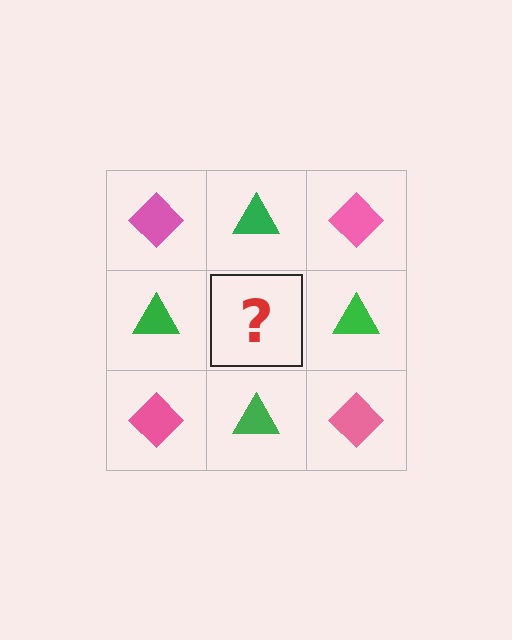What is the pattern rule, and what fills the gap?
The rule is that it alternates pink diamond and green triangle in a checkerboard pattern. The gap should be filled with a pink diamond.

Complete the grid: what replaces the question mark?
The question mark should be replaced with a pink diamond.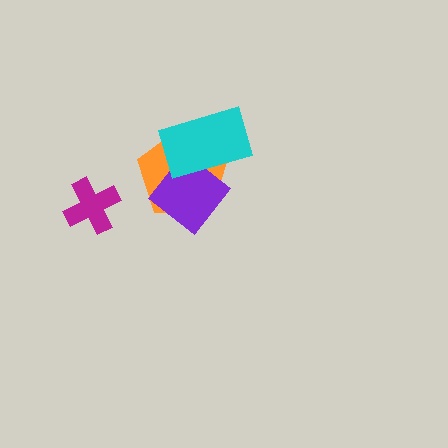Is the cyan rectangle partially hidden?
No, no other shape covers it.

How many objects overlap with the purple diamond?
2 objects overlap with the purple diamond.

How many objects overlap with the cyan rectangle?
2 objects overlap with the cyan rectangle.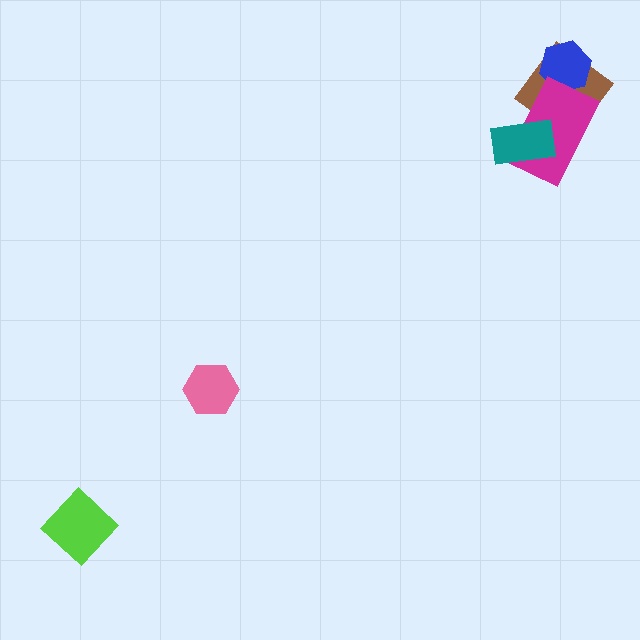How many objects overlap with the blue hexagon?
2 objects overlap with the blue hexagon.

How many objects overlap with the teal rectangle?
1 object overlaps with the teal rectangle.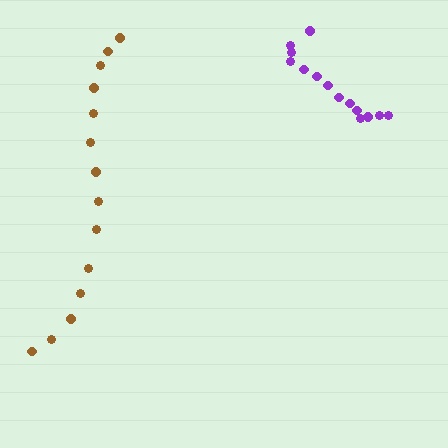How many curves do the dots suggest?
There are 2 distinct paths.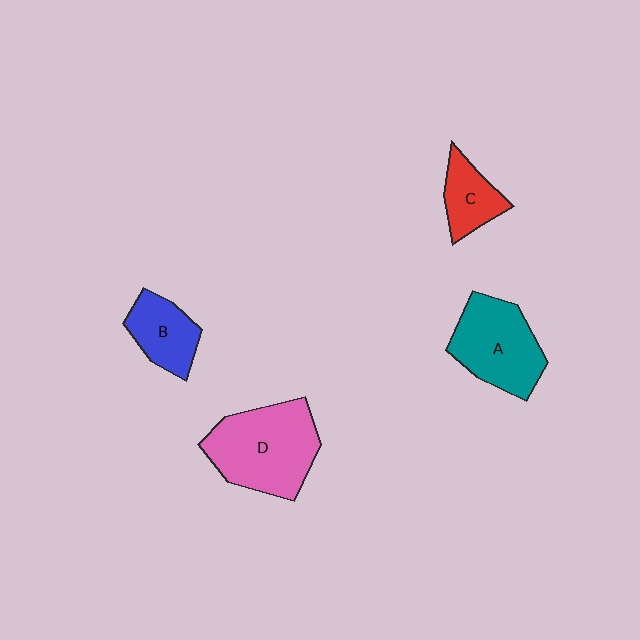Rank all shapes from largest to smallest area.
From largest to smallest: D (pink), A (teal), B (blue), C (red).